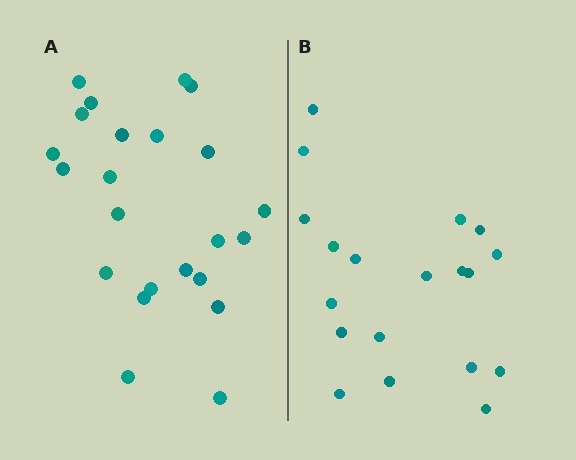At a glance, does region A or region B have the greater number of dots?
Region A (the left region) has more dots.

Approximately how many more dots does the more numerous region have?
Region A has about 4 more dots than region B.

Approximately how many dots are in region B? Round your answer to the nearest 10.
About 20 dots. (The exact count is 19, which rounds to 20.)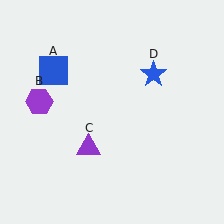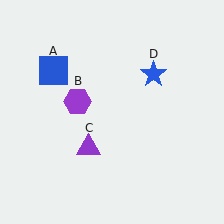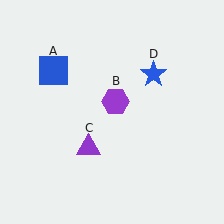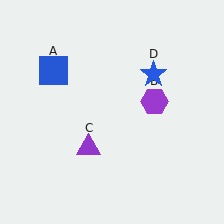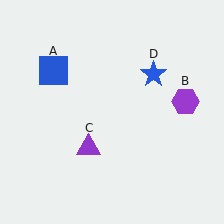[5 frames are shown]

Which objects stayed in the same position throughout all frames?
Blue square (object A) and purple triangle (object C) and blue star (object D) remained stationary.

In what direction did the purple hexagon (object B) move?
The purple hexagon (object B) moved right.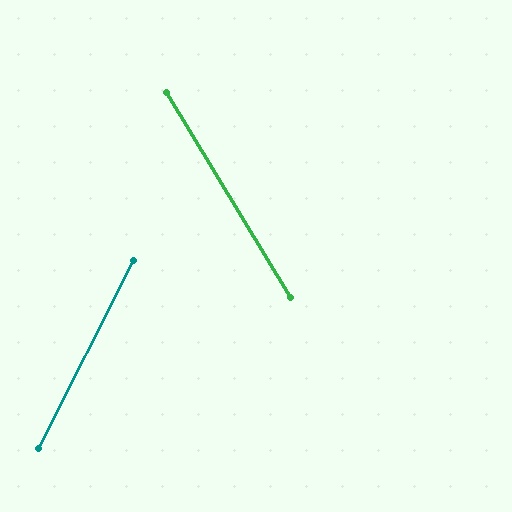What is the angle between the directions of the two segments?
Approximately 58 degrees.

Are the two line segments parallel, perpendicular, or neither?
Neither parallel nor perpendicular — they differ by about 58°.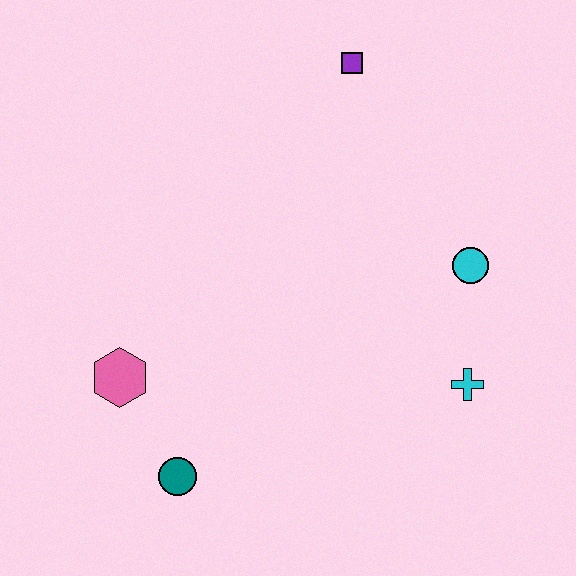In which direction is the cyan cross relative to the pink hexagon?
The cyan cross is to the right of the pink hexagon.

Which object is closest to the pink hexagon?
The teal circle is closest to the pink hexagon.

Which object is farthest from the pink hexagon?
The purple square is farthest from the pink hexagon.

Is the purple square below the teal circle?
No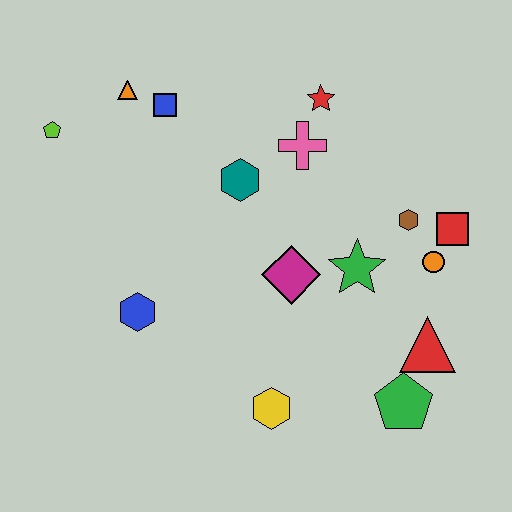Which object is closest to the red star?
The pink cross is closest to the red star.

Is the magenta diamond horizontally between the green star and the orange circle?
No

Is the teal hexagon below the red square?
No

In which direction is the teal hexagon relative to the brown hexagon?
The teal hexagon is to the left of the brown hexagon.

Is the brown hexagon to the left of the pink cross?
No